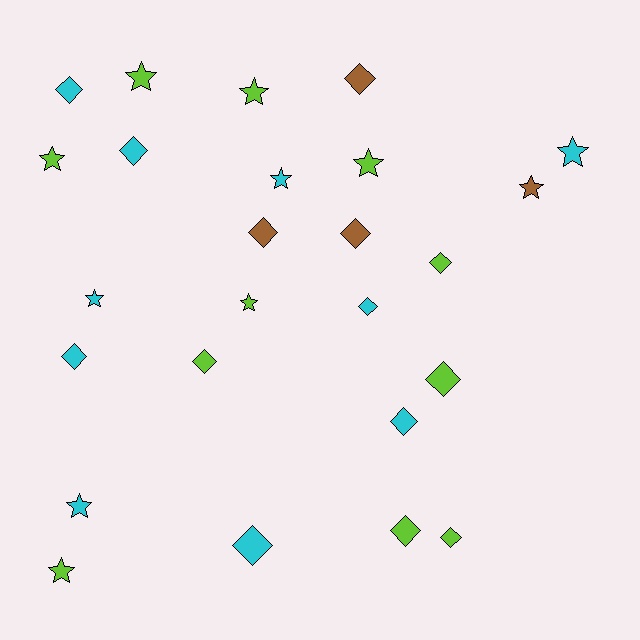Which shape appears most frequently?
Diamond, with 14 objects.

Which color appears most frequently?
Lime, with 11 objects.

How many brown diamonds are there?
There are 3 brown diamonds.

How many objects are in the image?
There are 25 objects.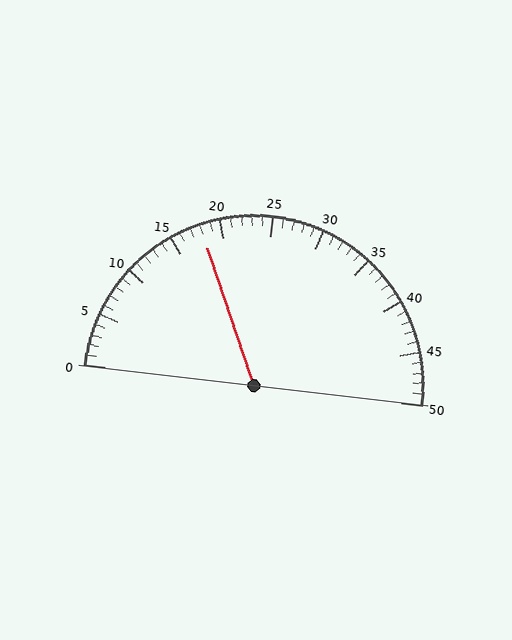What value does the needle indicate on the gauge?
The needle indicates approximately 18.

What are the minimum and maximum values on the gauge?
The gauge ranges from 0 to 50.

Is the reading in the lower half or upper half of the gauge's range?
The reading is in the lower half of the range (0 to 50).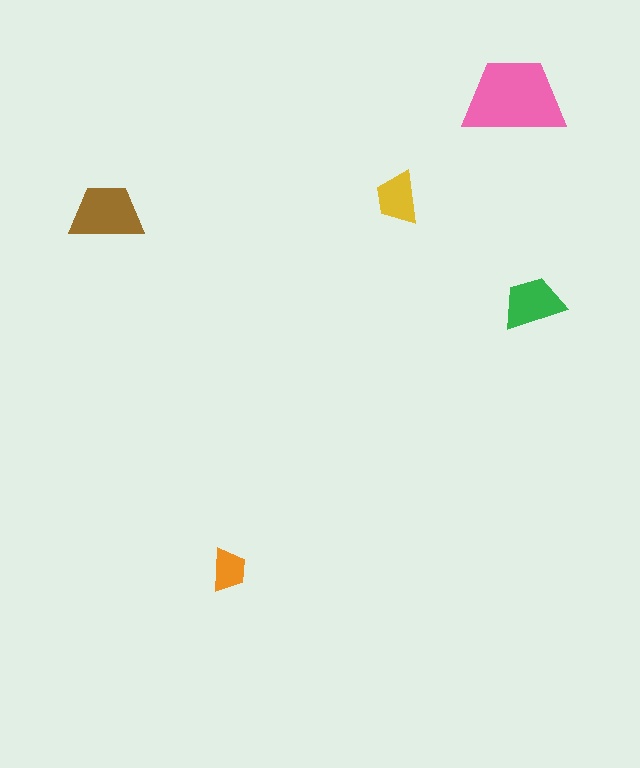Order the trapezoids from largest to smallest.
the pink one, the brown one, the green one, the yellow one, the orange one.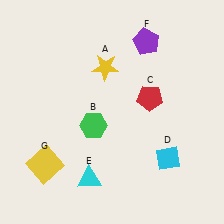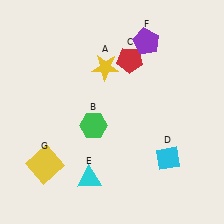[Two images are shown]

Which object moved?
The red pentagon (C) moved up.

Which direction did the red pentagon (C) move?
The red pentagon (C) moved up.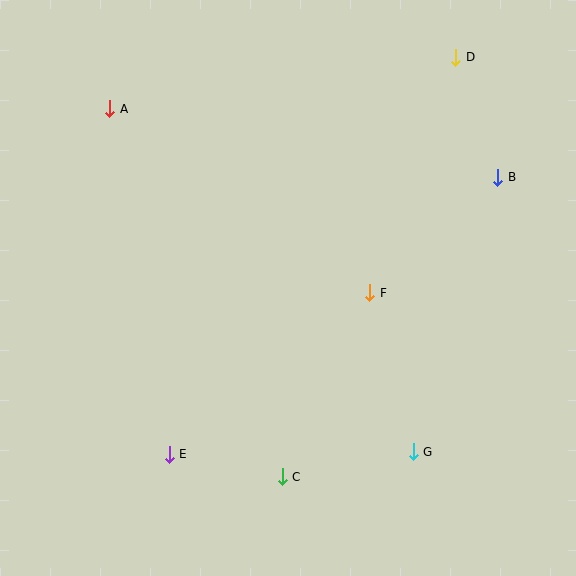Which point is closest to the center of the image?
Point F at (369, 293) is closest to the center.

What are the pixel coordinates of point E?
Point E is at (169, 454).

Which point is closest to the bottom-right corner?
Point G is closest to the bottom-right corner.